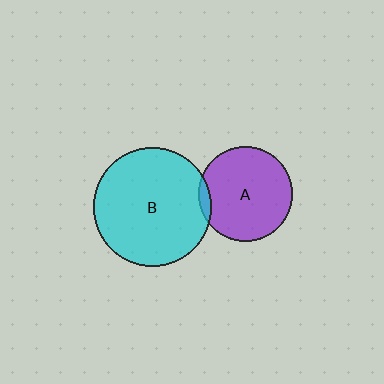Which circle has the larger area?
Circle B (cyan).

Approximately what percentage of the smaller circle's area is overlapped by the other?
Approximately 5%.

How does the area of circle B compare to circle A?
Approximately 1.6 times.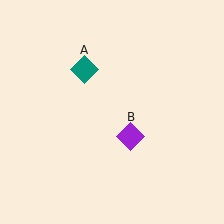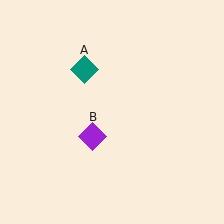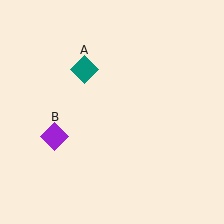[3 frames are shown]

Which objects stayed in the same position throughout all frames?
Teal diamond (object A) remained stationary.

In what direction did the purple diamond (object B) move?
The purple diamond (object B) moved left.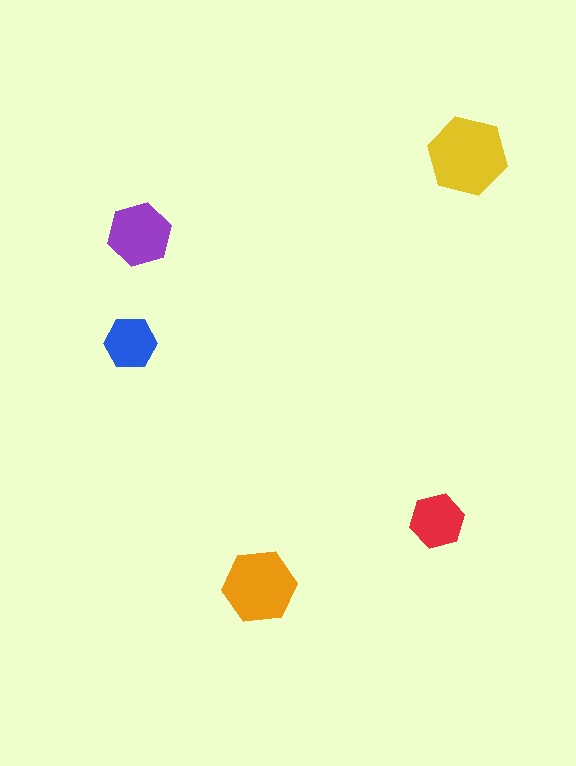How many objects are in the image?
There are 5 objects in the image.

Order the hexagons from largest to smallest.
the yellow one, the orange one, the purple one, the red one, the blue one.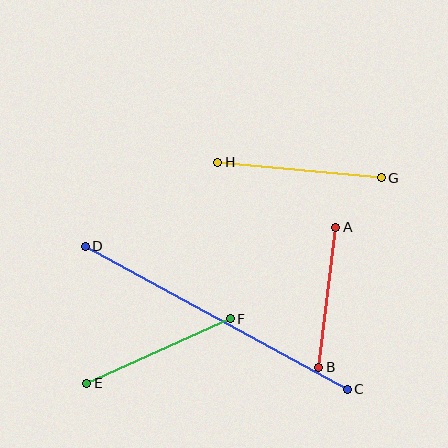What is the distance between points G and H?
The distance is approximately 164 pixels.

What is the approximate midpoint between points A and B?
The midpoint is at approximately (327, 297) pixels.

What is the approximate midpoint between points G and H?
The midpoint is at approximately (300, 170) pixels.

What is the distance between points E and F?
The distance is approximately 157 pixels.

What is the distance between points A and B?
The distance is approximately 141 pixels.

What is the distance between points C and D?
The distance is approximately 298 pixels.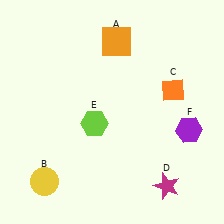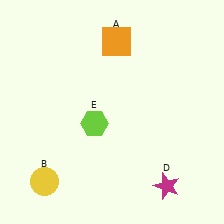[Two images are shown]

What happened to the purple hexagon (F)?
The purple hexagon (F) was removed in Image 2. It was in the bottom-right area of Image 1.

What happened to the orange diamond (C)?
The orange diamond (C) was removed in Image 2. It was in the top-right area of Image 1.